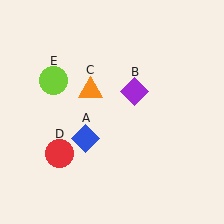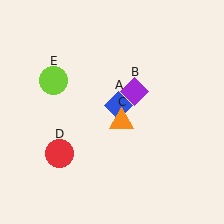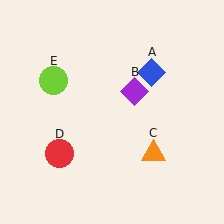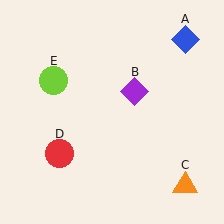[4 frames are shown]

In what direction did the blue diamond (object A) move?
The blue diamond (object A) moved up and to the right.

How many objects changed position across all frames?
2 objects changed position: blue diamond (object A), orange triangle (object C).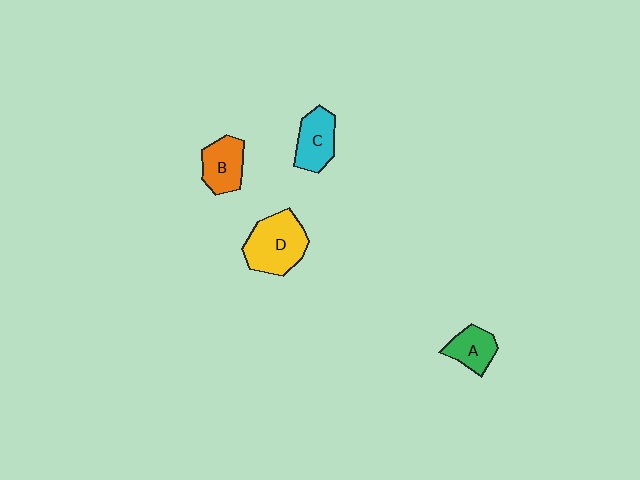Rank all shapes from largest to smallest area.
From largest to smallest: D (yellow), C (cyan), B (orange), A (green).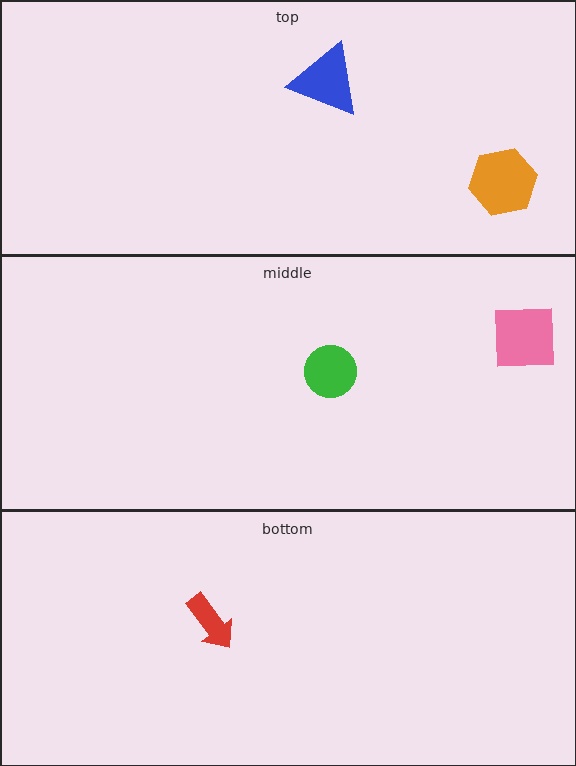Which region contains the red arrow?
The bottom region.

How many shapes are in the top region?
2.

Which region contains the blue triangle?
The top region.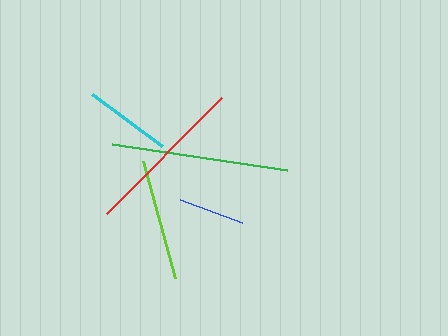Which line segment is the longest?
The green line is the longest at approximately 176 pixels.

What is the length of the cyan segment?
The cyan segment is approximately 87 pixels long.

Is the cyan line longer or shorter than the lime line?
The lime line is longer than the cyan line.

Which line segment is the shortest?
The blue line is the shortest at approximately 66 pixels.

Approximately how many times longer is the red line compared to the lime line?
The red line is approximately 1.4 times the length of the lime line.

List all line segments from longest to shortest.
From longest to shortest: green, red, lime, cyan, blue.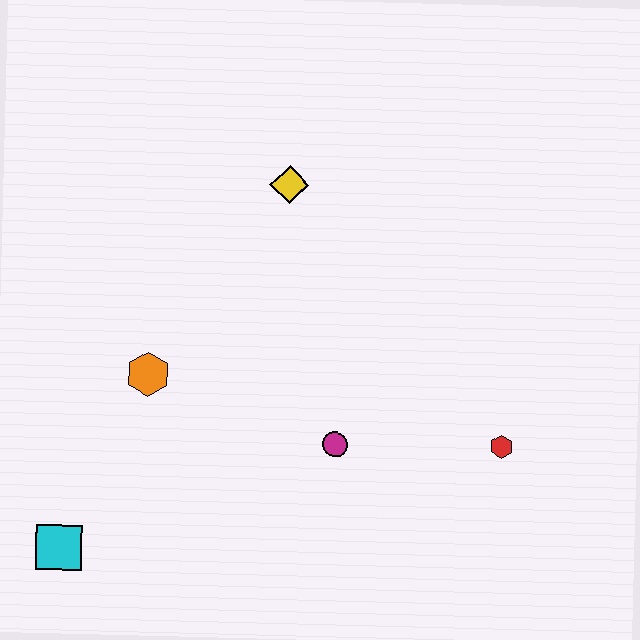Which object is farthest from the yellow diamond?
The cyan square is farthest from the yellow diamond.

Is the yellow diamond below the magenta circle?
No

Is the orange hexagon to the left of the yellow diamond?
Yes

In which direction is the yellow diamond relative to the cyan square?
The yellow diamond is above the cyan square.